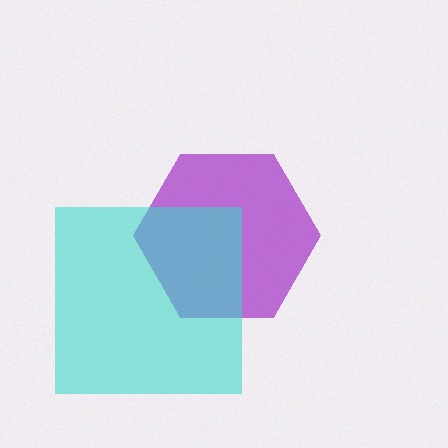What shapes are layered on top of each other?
The layered shapes are: a purple hexagon, a cyan square.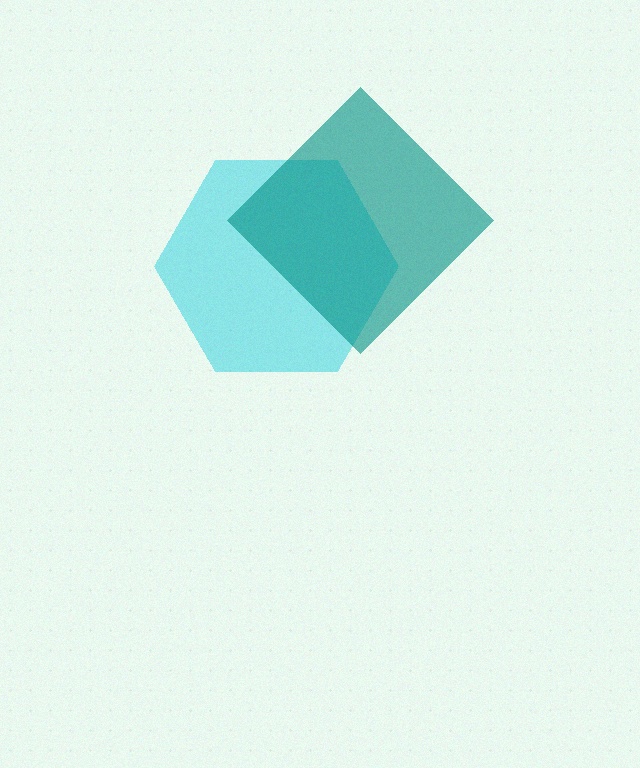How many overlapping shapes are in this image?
There are 2 overlapping shapes in the image.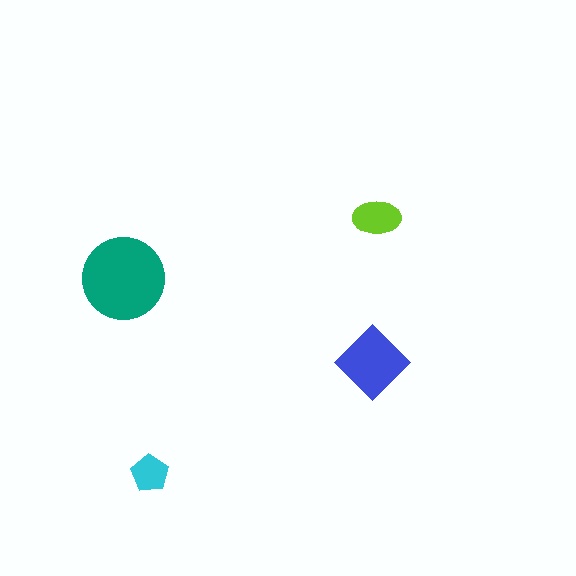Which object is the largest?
The teal circle.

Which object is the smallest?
The cyan pentagon.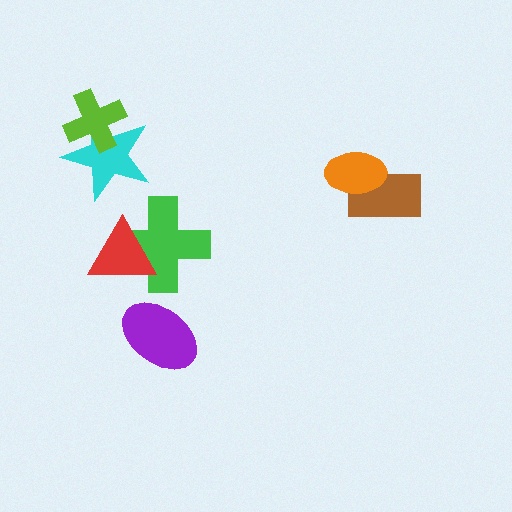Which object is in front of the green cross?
The red triangle is in front of the green cross.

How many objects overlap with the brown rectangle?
1 object overlaps with the brown rectangle.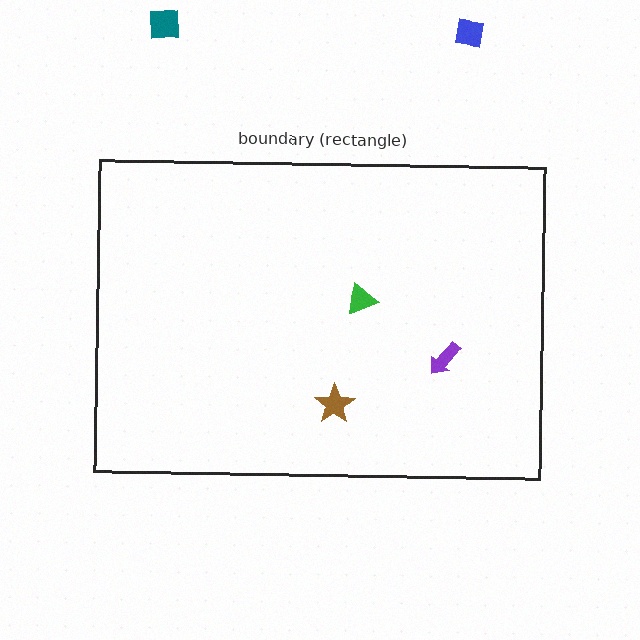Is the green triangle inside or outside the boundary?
Inside.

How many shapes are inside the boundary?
3 inside, 2 outside.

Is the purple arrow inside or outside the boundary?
Inside.